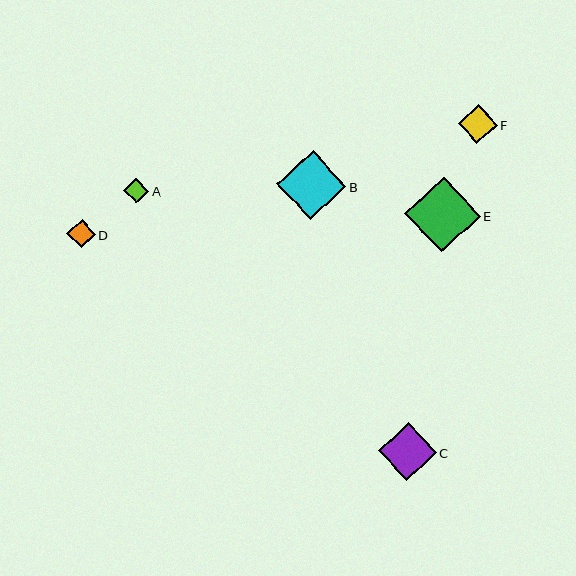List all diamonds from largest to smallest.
From largest to smallest: E, B, C, F, D, A.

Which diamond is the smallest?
Diamond A is the smallest with a size of approximately 25 pixels.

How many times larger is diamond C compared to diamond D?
Diamond C is approximately 2.0 times the size of diamond D.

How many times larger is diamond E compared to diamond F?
Diamond E is approximately 1.9 times the size of diamond F.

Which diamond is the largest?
Diamond E is the largest with a size of approximately 75 pixels.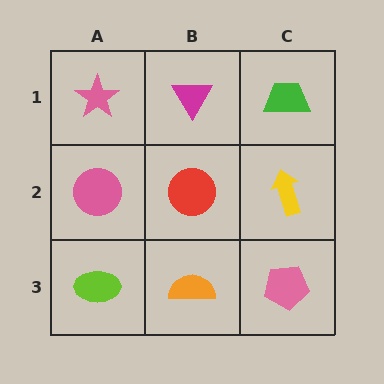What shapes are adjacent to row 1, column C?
A yellow arrow (row 2, column C), a magenta triangle (row 1, column B).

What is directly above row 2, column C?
A green trapezoid.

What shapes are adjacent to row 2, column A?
A pink star (row 1, column A), a lime ellipse (row 3, column A), a red circle (row 2, column B).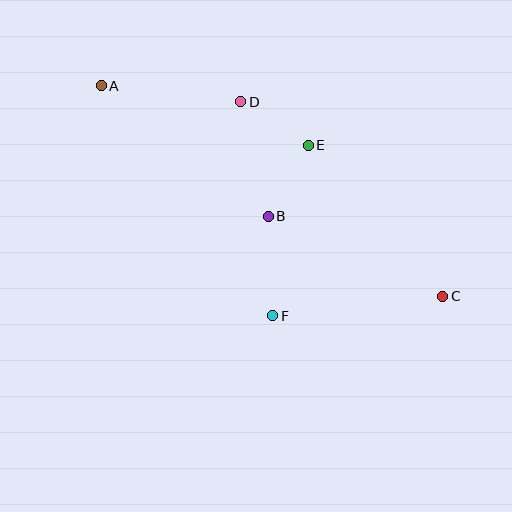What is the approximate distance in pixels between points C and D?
The distance between C and D is approximately 280 pixels.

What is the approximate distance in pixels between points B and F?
The distance between B and F is approximately 100 pixels.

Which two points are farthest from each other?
Points A and C are farthest from each other.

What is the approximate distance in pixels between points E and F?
The distance between E and F is approximately 174 pixels.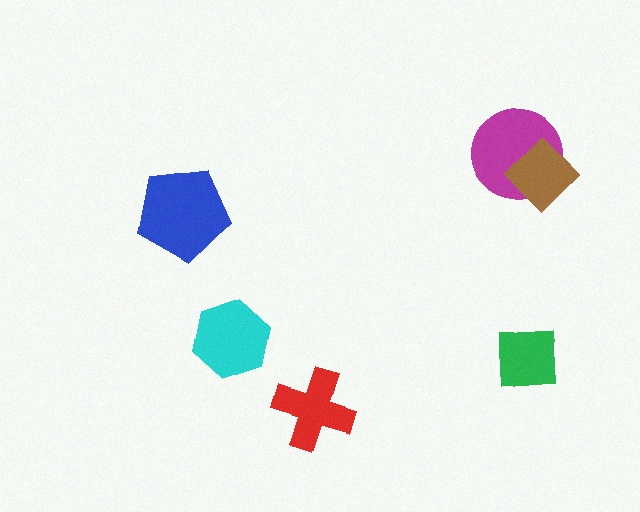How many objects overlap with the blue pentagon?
0 objects overlap with the blue pentagon.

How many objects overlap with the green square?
0 objects overlap with the green square.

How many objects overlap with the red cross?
0 objects overlap with the red cross.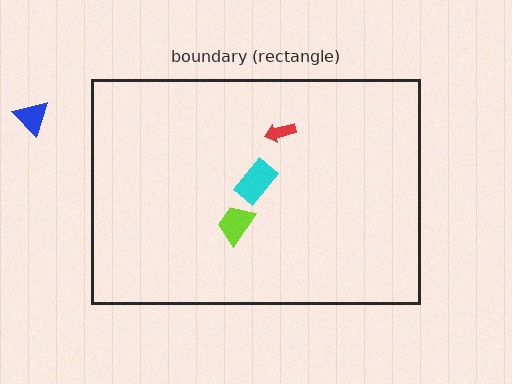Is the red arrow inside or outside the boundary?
Inside.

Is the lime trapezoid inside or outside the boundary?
Inside.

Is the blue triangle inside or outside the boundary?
Outside.